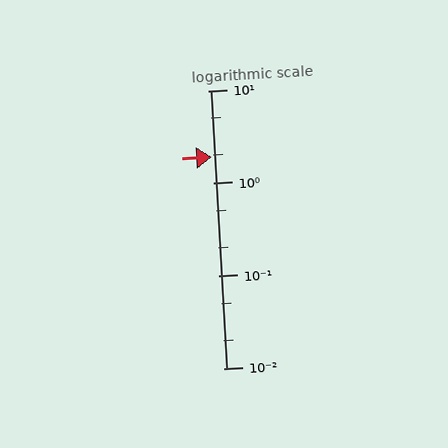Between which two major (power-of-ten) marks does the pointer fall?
The pointer is between 1 and 10.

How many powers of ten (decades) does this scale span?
The scale spans 3 decades, from 0.01 to 10.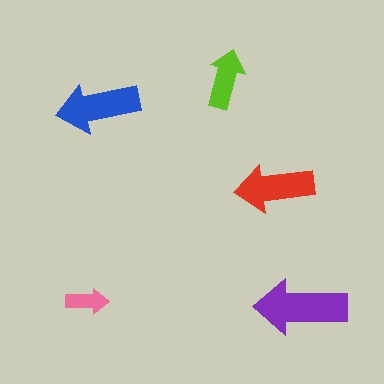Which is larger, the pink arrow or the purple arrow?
The purple one.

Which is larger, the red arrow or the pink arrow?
The red one.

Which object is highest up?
The lime arrow is topmost.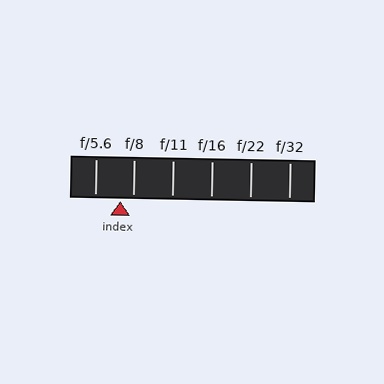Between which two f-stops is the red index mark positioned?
The index mark is between f/5.6 and f/8.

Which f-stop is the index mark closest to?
The index mark is closest to f/8.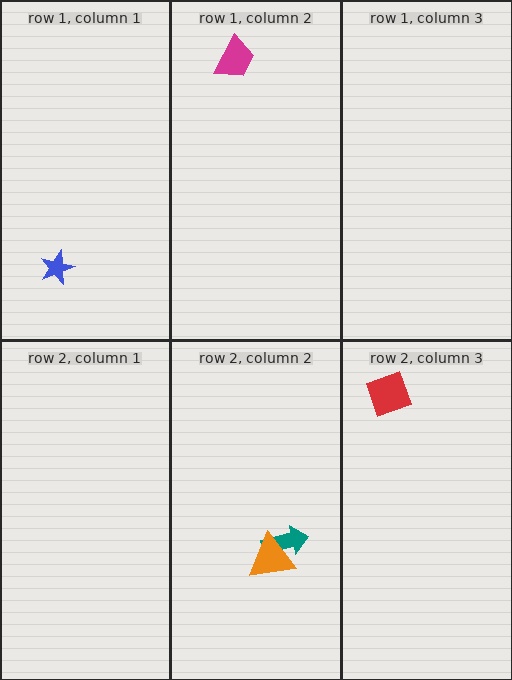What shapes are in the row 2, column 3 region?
The red diamond.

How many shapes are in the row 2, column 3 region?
1.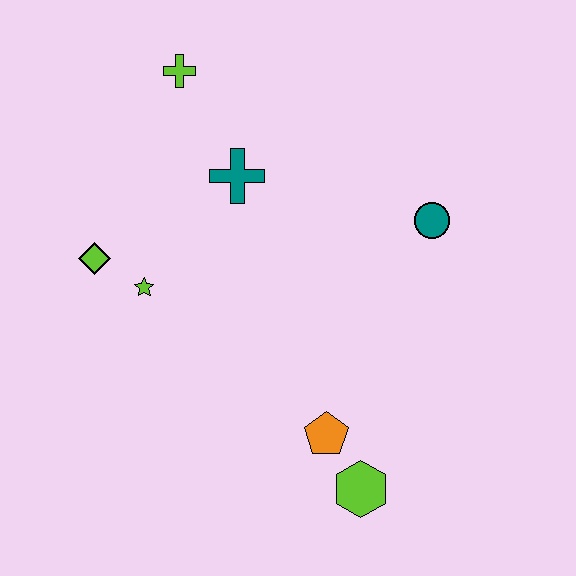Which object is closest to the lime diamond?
The lime star is closest to the lime diamond.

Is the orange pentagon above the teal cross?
No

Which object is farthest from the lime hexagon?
The lime cross is farthest from the lime hexagon.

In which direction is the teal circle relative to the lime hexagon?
The teal circle is above the lime hexagon.